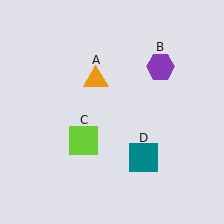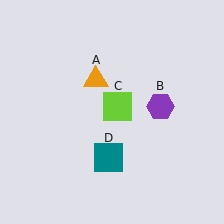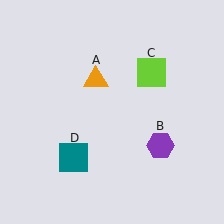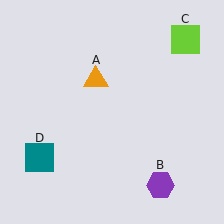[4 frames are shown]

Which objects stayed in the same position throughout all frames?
Orange triangle (object A) remained stationary.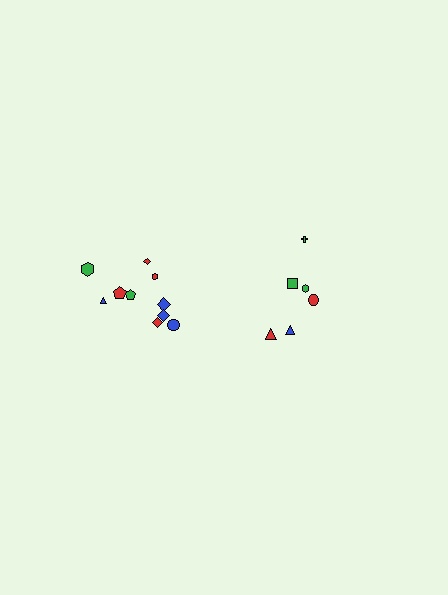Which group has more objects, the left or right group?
The left group.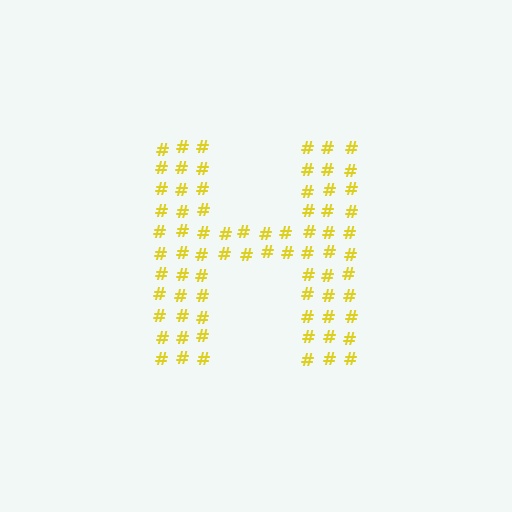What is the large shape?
The large shape is the letter H.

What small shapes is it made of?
It is made of small hash symbols.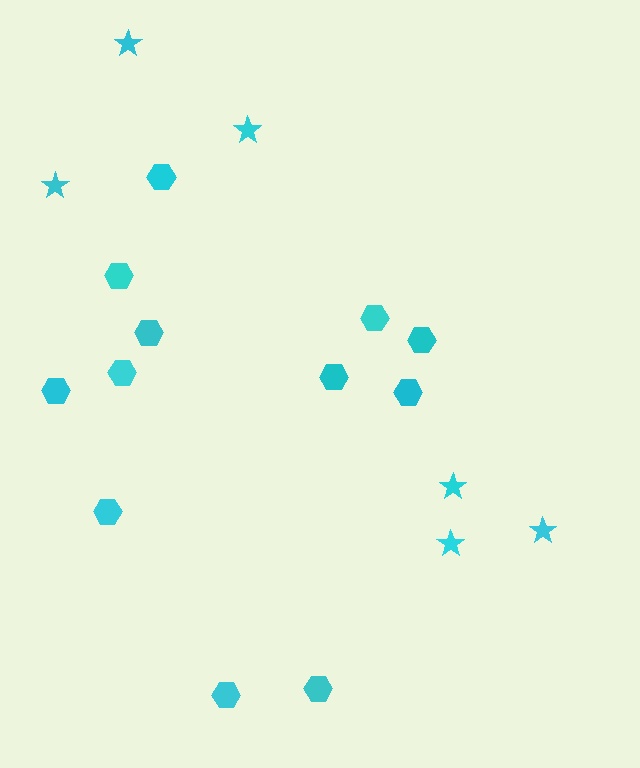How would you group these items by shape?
There are 2 groups: one group of stars (6) and one group of hexagons (12).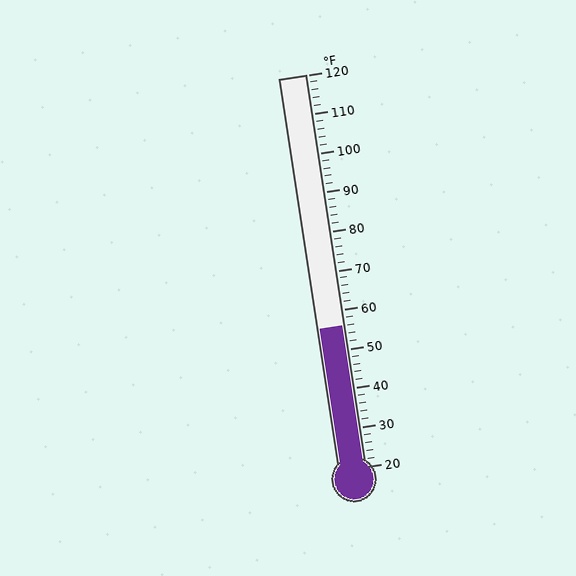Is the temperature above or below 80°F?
The temperature is below 80°F.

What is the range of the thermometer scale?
The thermometer scale ranges from 20°F to 120°F.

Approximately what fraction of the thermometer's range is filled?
The thermometer is filled to approximately 35% of its range.